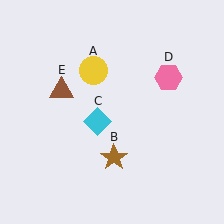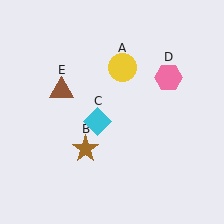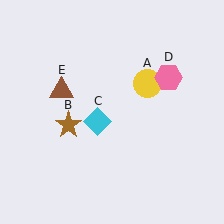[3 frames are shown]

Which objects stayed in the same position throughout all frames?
Cyan diamond (object C) and pink hexagon (object D) and brown triangle (object E) remained stationary.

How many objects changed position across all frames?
2 objects changed position: yellow circle (object A), brown star (object B).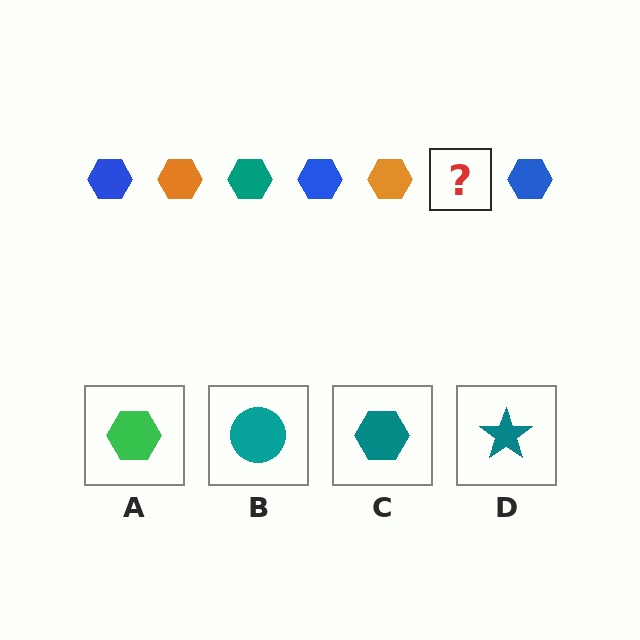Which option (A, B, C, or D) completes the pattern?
C.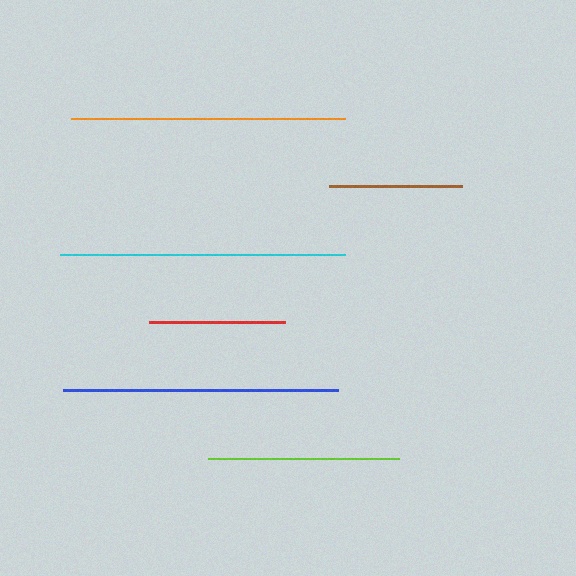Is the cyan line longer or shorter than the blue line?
The cyan line is longer than the blue line.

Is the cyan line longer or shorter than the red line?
The cyan line is longer than the red line.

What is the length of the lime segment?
The lime segment is approximately 191 pixels long.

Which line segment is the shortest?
The brown line is the shortest at approximately 134 pixels.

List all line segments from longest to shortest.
From longest to shortest: cyan, blue, orange, lime, red, brown.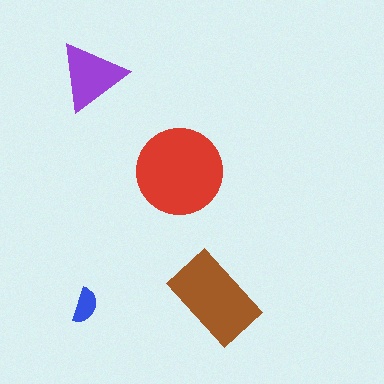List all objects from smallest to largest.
The blue semicircle, the purple triangle, the brown rectangle, the red circle.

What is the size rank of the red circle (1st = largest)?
1st.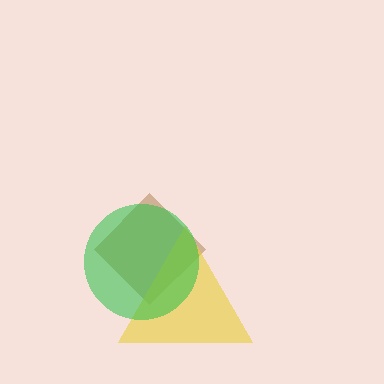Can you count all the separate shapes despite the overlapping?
Yes, there are 3 separate shapes.